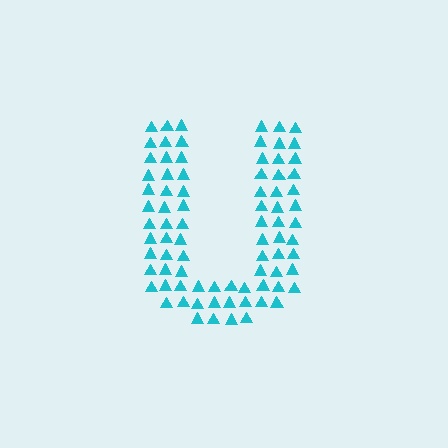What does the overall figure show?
The overall figure shows the letter U.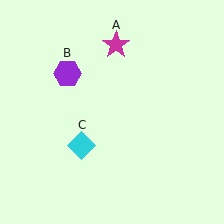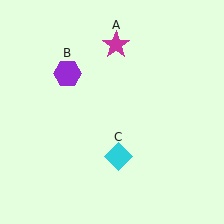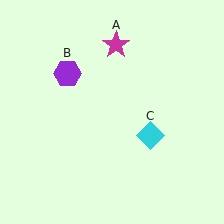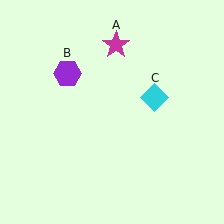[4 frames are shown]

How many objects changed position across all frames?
1 object changed position: cyan diamond (object C).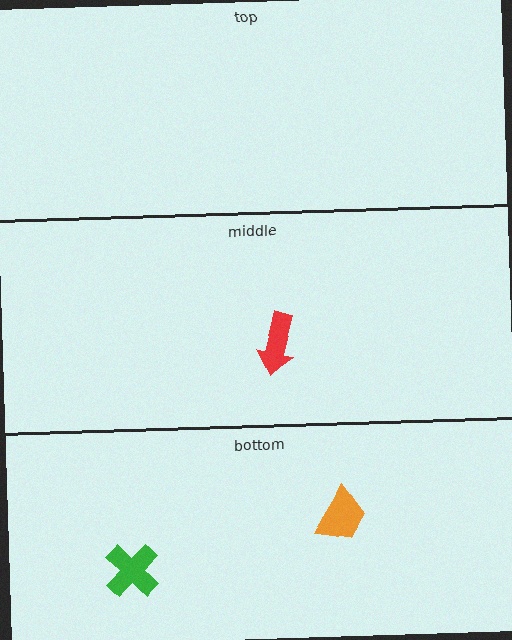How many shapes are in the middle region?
1.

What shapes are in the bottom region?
The orange trapezoid, the green cross.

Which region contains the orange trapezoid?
The bottom region.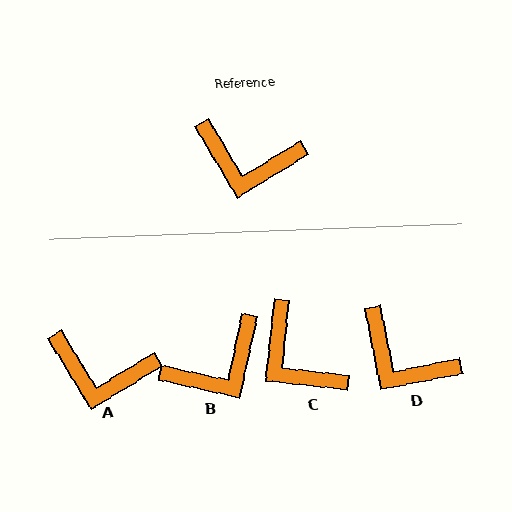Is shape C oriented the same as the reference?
No, it is off by about 37 degrees.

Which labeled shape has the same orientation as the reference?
A.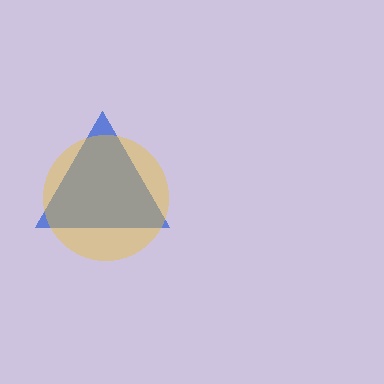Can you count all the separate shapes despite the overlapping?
Yes, there are 2 separate shapes.